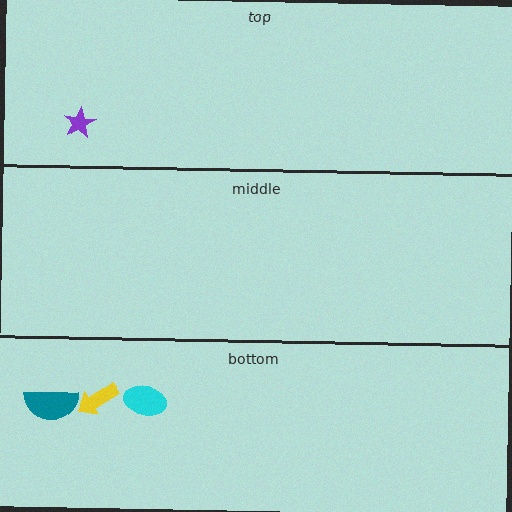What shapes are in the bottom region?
The yellow arrow, the cyan ellipse, the teal semicircle.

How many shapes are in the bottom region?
3.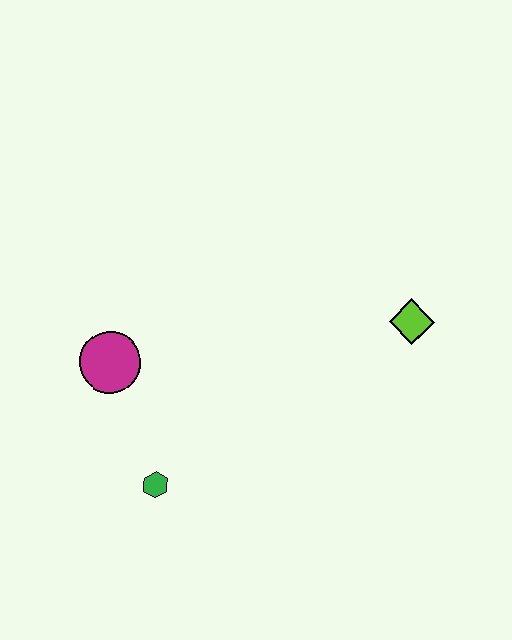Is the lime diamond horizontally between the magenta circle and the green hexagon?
No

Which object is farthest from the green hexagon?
The lime diamond is farthest from the green hexagon.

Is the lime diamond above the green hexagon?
Yes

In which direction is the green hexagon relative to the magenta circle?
The green hexagon is below the magenta circle.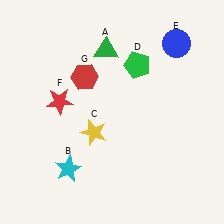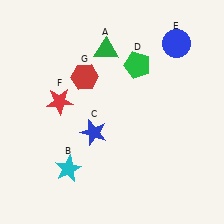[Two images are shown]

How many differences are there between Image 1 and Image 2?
There is 1 difference between the two images.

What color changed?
The star (C) changed from yellow in Image 1 to blue in Image 2.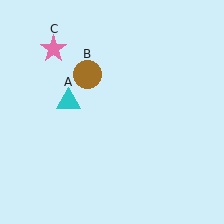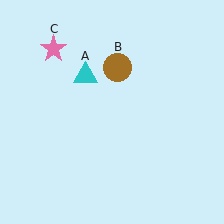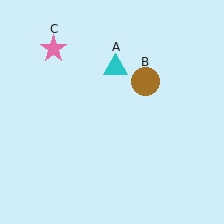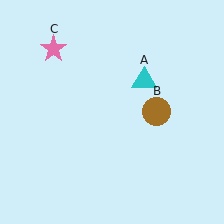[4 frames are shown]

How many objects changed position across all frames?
2 objects changed position: cyan triangle (object A), brown circle (object B).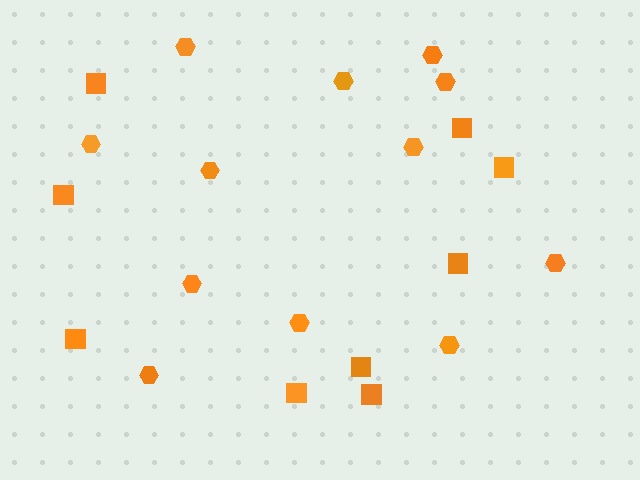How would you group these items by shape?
There are 2 groups: one group of squares (9) and one group of hexagons (12).